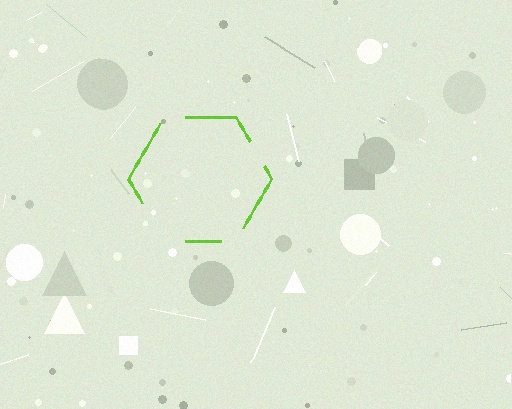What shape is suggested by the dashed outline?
The dashed outline suggests a hexagon.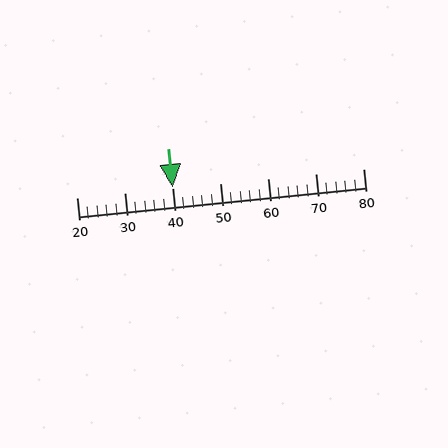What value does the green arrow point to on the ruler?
The green arrow points to approximately 40.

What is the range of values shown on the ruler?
The ruler shows values from 20 to 80.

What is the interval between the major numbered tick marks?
The major tick marks are spaced 10 units apart.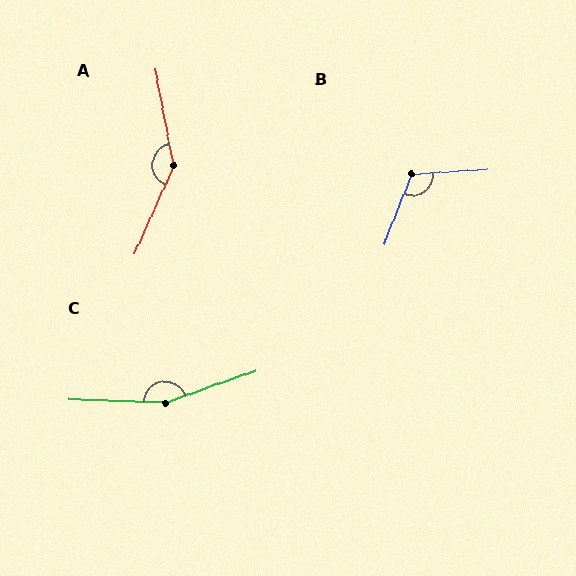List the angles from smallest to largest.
B (115°), A (145°), C (158°).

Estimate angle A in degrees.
Approximately 145 degrees.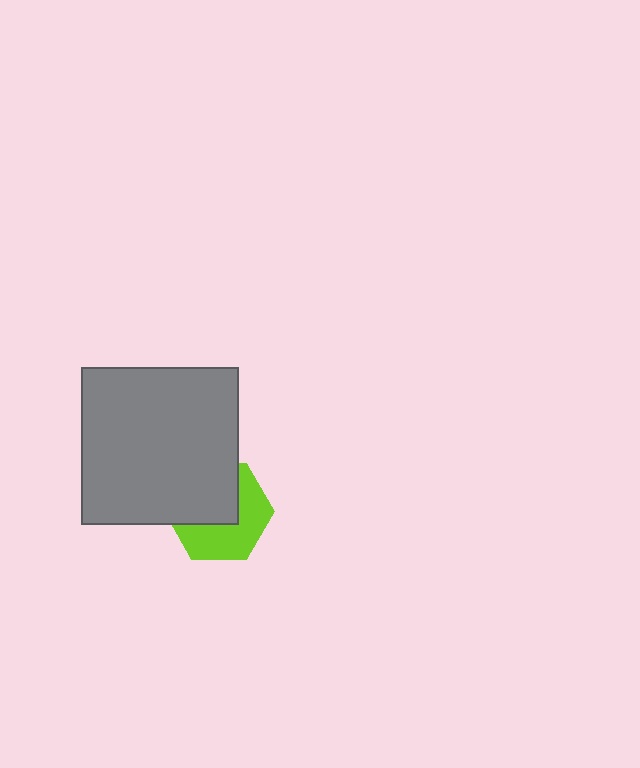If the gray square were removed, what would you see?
You would see the complete lime hexagon.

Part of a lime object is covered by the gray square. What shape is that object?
It is a hexagon.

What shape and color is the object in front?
The object in front is a gray square.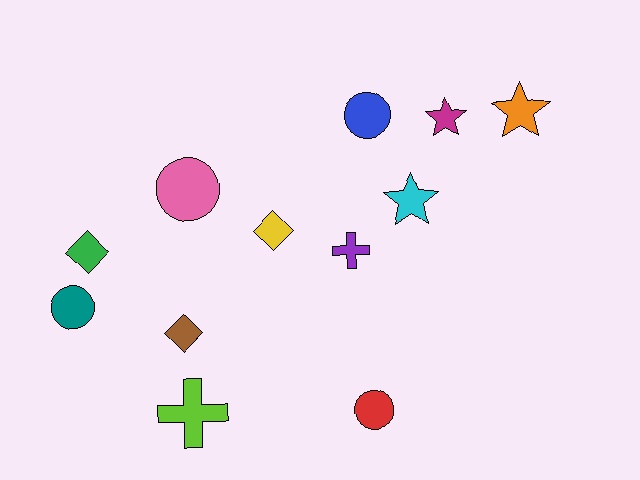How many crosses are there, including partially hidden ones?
There are 2 crosses.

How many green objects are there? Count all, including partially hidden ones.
There is 1 green object.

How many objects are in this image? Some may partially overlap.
There are 12 objects.